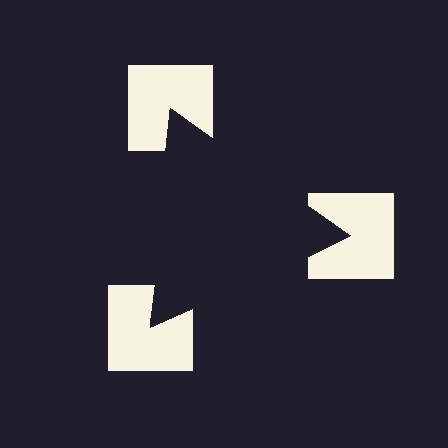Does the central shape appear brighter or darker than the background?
It typically appears slightly darker than the background, even though no actual brightness change is drawn.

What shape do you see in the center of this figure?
An illusory triangle — its edges are inferred from the aligned wedge cuts in the notched squares, not physically drawn.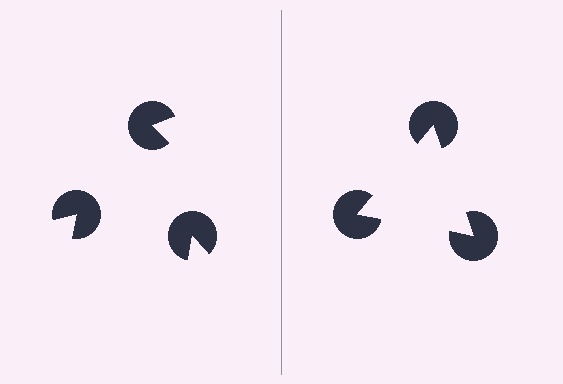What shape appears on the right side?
An illusory triangle.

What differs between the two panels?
The pac-man discs are positioned identically on both sides; only the wedge orientations differ. On the right they align to a triangle; on the left they are misaligned.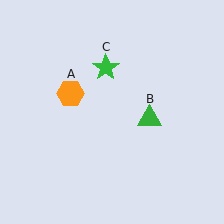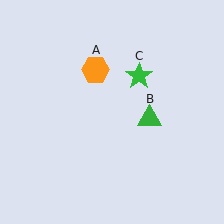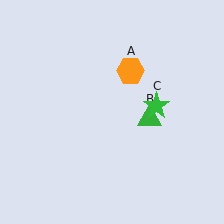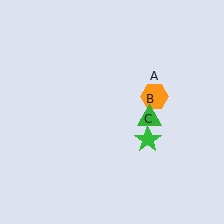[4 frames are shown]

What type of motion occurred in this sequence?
The orange hexagon (object A), green star (object C) rotated clockwise around the center of the scene.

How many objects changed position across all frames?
2 objects changed position: orange hexagon (object A), green star (object C).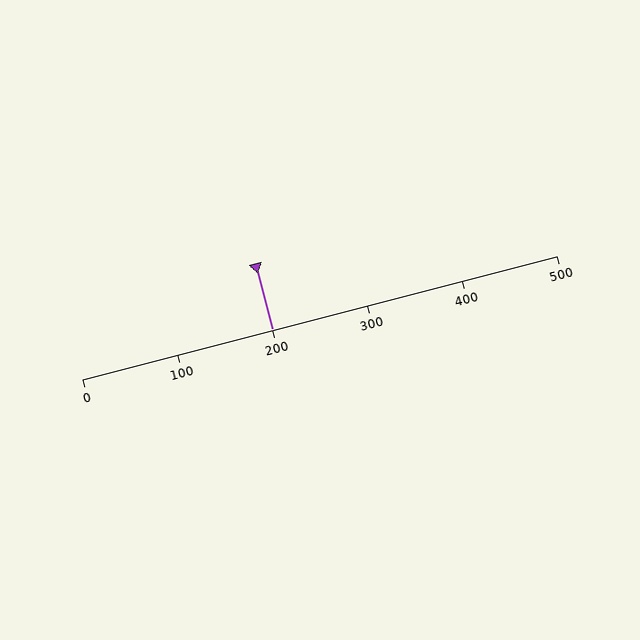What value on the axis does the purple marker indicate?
The marker indicates approximately 200.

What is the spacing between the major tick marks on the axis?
The major ticks are spaced 100 apart.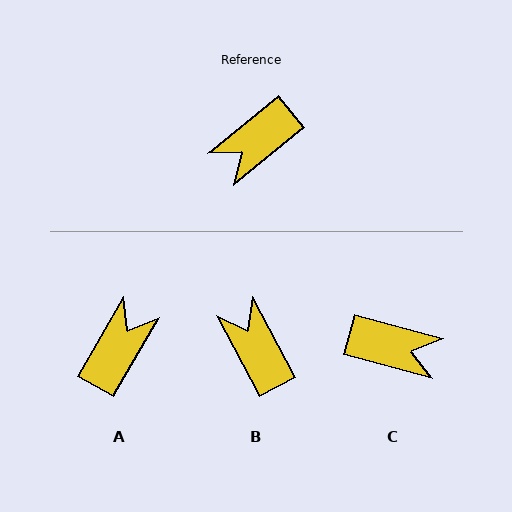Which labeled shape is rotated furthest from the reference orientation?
A, about 159 degrees away.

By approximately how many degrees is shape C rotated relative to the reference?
Approximately 126 degrees counter-clockwise.